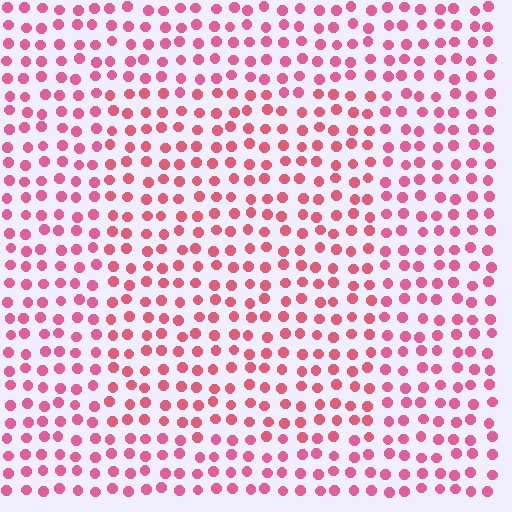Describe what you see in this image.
The image is filled with small pink elements in a uniform arrangement. A rectangle-shaped region is visible where the elements are tinted to a slightly different hue, forming a subtle color boundary.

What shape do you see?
I see a rectangle.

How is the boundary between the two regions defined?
The boundary is defined purely by a slight shift in hue (about 17 degrees). Spacing, size, and orientation are identical on both sides.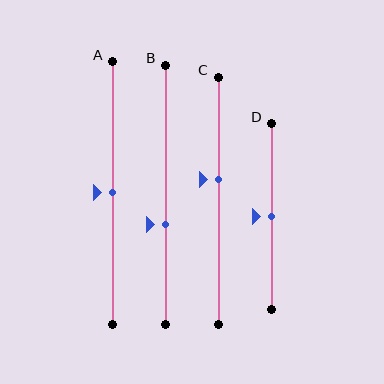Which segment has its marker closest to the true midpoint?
Segment A has its marker closest to the true midpoint.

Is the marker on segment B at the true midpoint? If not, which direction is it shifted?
No, the marker on segment B is shifted downward by about 12% of the segment length.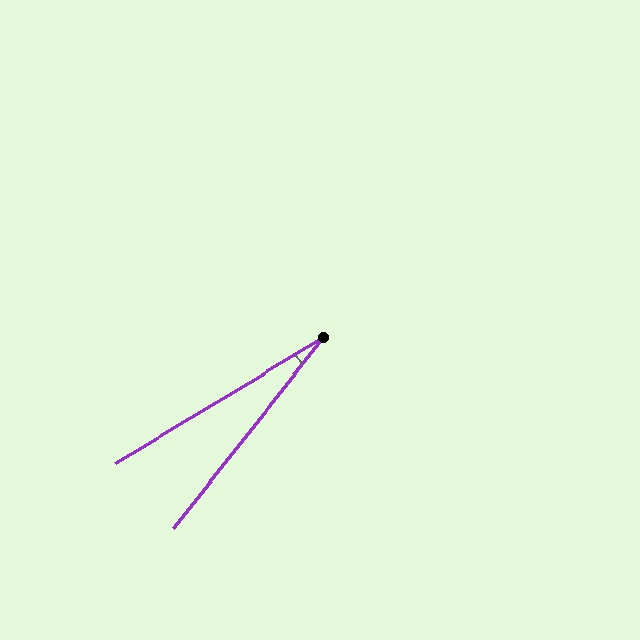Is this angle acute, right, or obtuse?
It is acute.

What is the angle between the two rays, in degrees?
Approximately 21 degrees.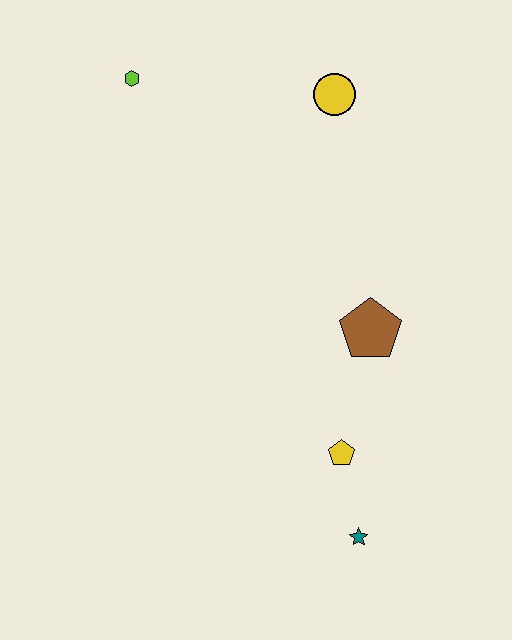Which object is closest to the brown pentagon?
The yellow pentagon is closest to the brown pentagon.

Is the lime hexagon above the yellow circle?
Yes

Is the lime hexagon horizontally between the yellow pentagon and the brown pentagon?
No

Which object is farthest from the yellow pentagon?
The lime hexagon is farthest from the yellow pentagon.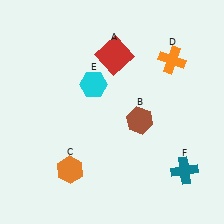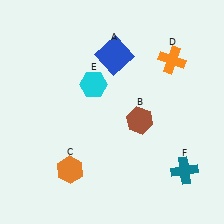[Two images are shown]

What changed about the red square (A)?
In Image 1, A is red. In Image 2, it changed to blue.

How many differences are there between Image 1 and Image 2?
There is 1 difference between the two images.